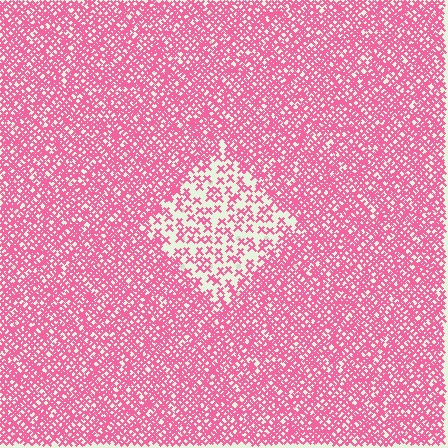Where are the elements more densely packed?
The elements are more densely packed outside the diamond boundary.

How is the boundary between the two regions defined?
The boundary is defined by a change in element density (approximately 2.5x ratio). All elements are the same color, size, and shape.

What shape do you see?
I see a diamond.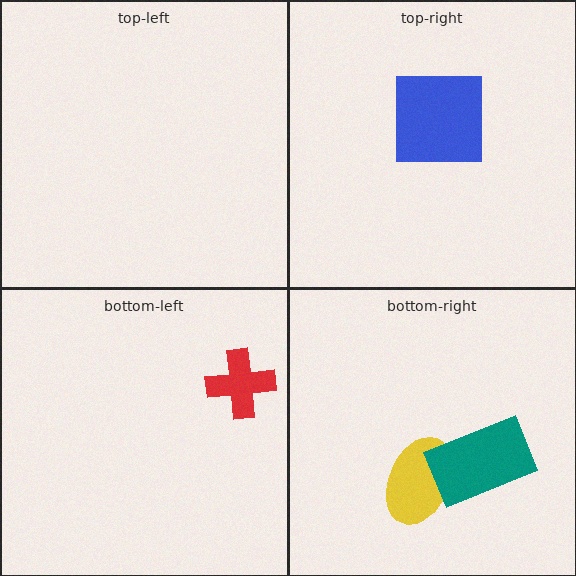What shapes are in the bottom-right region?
The yellow ellipse, the teal rectangle.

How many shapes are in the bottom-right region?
2.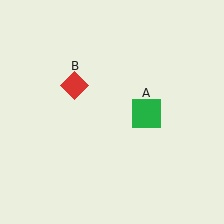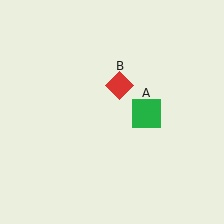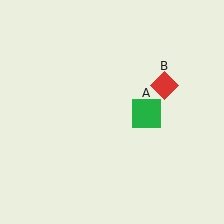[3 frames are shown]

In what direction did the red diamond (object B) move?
The red diamond (object B) moved right.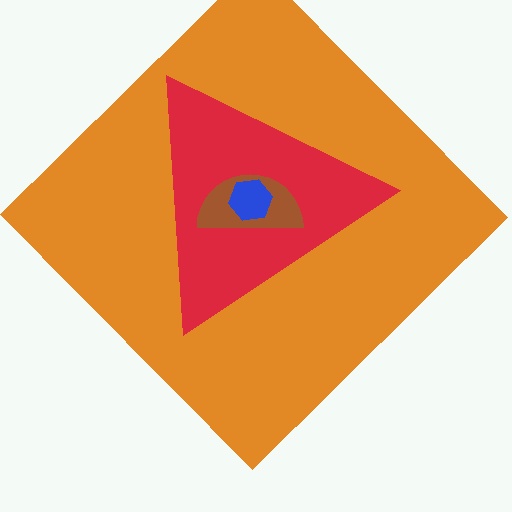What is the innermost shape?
The blue hexagon.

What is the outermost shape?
The orange diamond.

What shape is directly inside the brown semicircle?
The blue hexagon.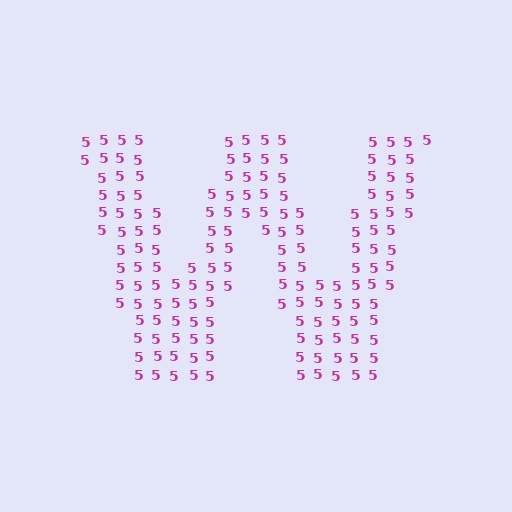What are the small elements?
The small elements are digit 5's.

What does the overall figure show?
The overall figure shows the letter W.